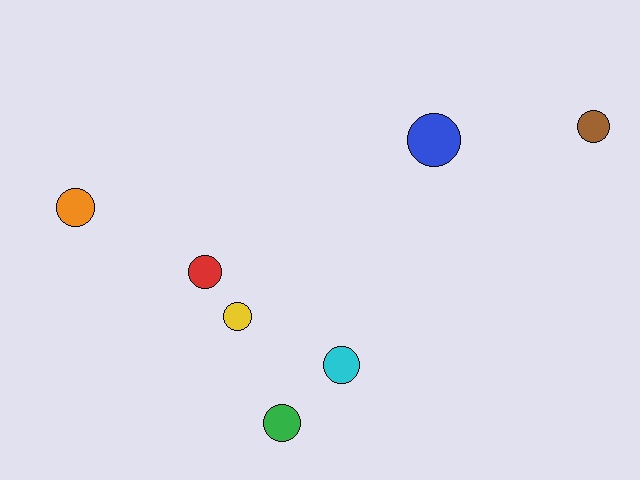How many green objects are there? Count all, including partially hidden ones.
There is 1 green object.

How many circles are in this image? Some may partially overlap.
There are 7 circles.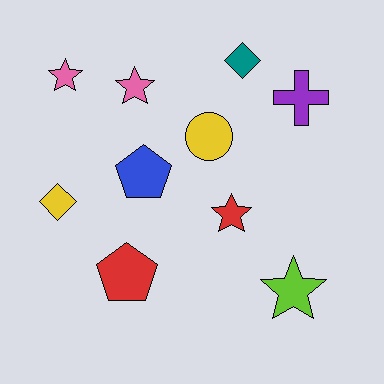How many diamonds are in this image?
There are 2 diamonds.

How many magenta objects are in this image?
There are no magenta objects.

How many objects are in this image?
There are 10 objects.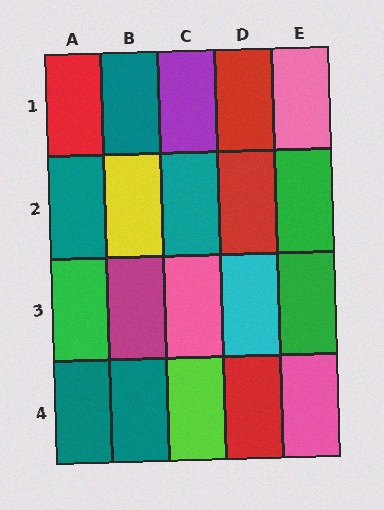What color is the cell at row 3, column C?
Pink.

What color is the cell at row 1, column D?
Red.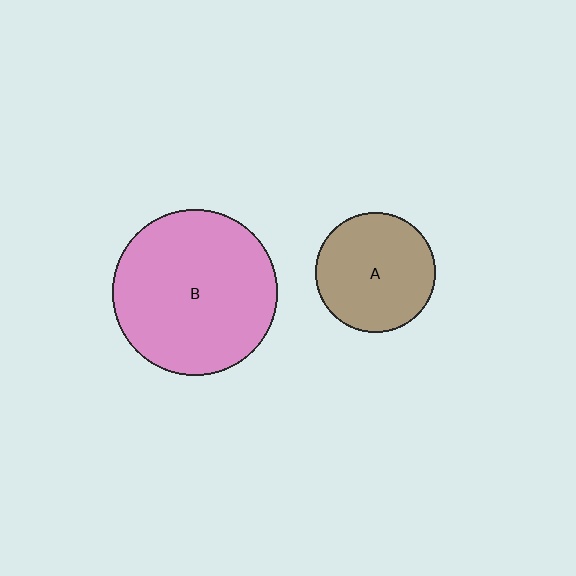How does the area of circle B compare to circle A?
Approximately 1.9 times.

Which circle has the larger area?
Circle B (pink).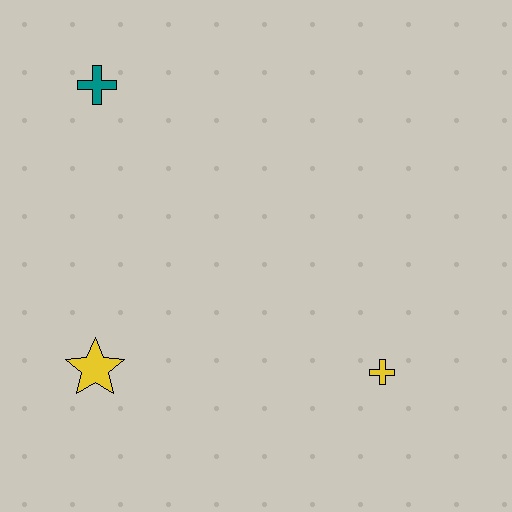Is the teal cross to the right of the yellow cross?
No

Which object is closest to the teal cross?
The yellow star is closest to the teal cross.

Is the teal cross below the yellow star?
No